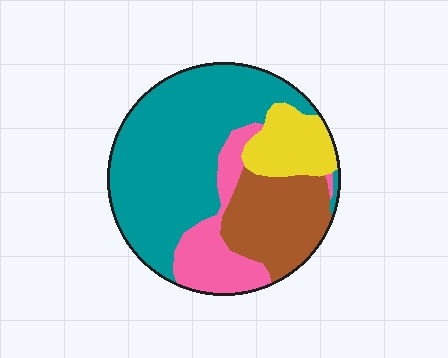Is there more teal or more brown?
Teal.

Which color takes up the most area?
Teal, at roughly 50%.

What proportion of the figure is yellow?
Yellow covers 12% of the figure.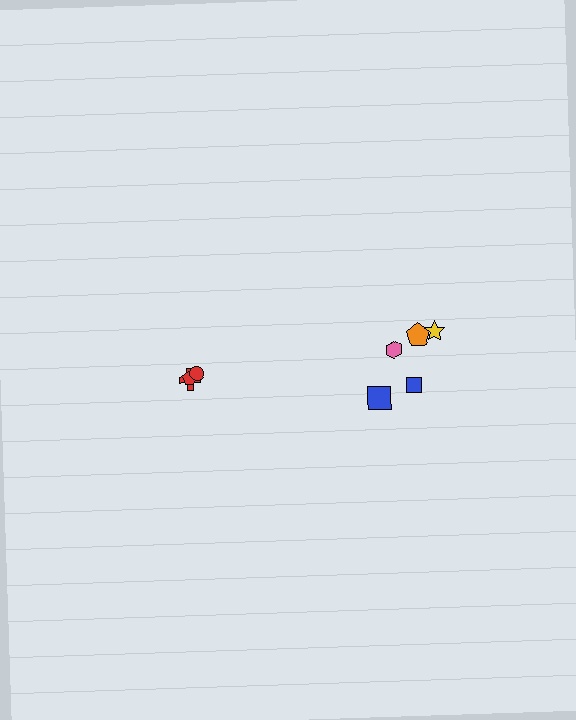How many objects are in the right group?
There are 5 objects.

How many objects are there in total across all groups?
There are 8 objects.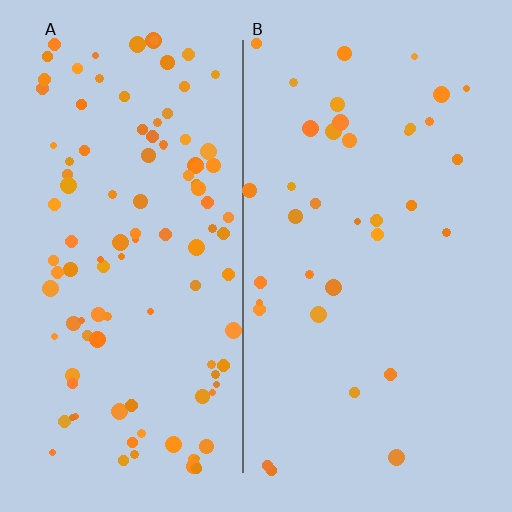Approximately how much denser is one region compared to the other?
Approximately 3.0× — region A over region B.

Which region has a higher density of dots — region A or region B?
A (the left).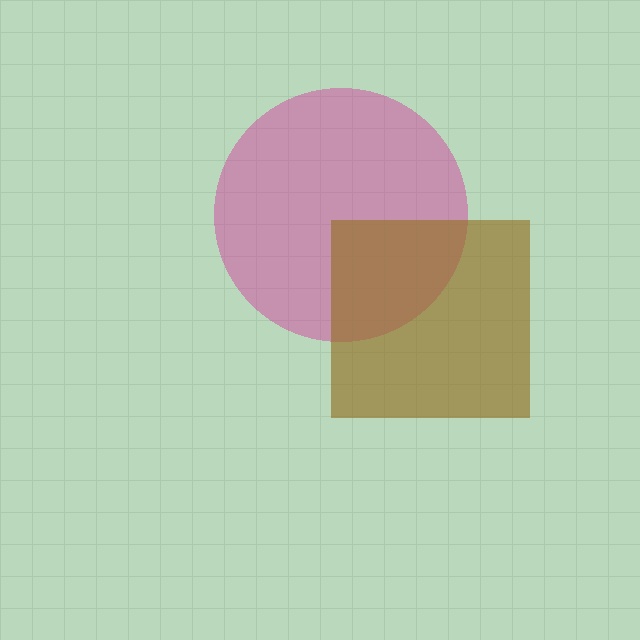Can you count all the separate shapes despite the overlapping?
Yes, there are 2 separate shapes.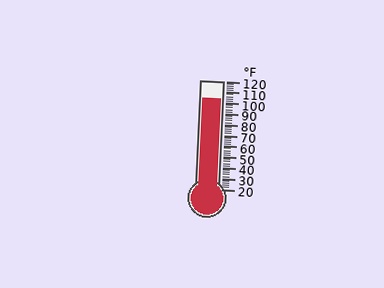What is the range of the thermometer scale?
The thermometer scale ranges from 20°F to 120°F.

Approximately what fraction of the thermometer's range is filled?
The thermometer is filled to approximately 85% of its range.